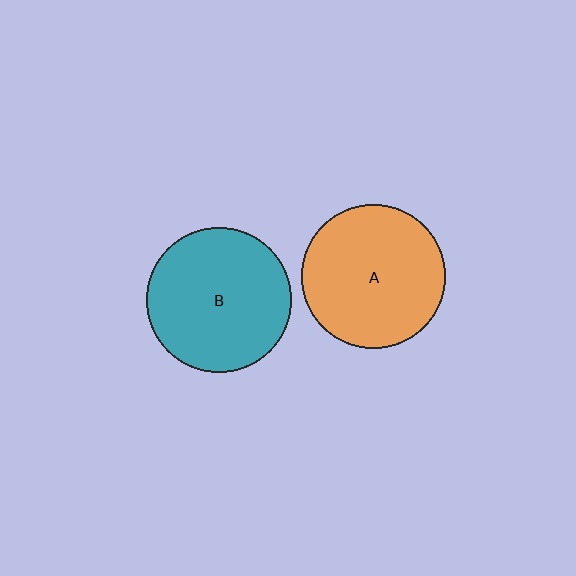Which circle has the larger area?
Circle B (teal).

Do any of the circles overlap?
No, none of the circles overlap.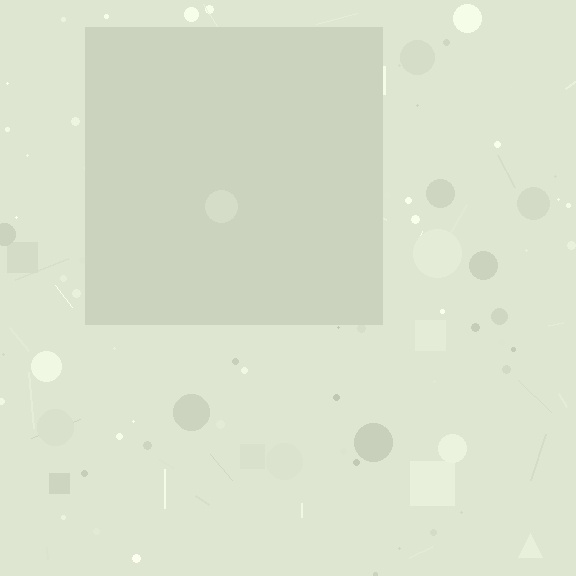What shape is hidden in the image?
A square is hidden in the image.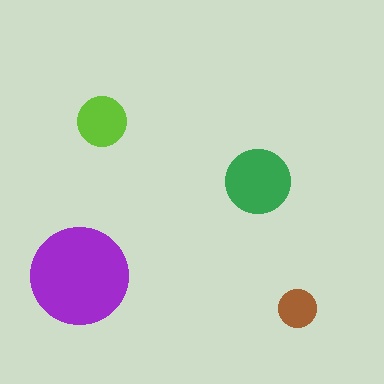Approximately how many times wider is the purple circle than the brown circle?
About 2.5 times wider.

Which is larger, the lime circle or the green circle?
The green one.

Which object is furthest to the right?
The brown circle is rightmost.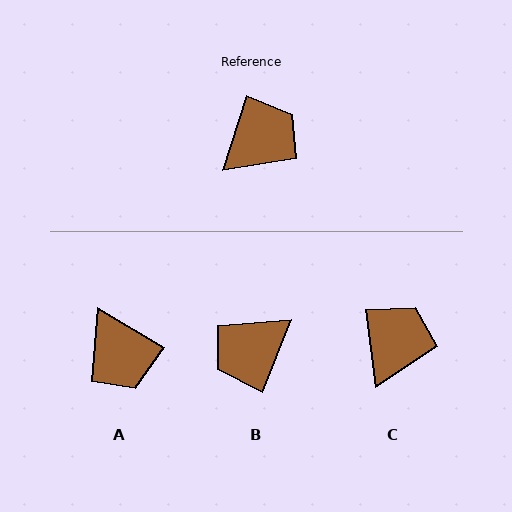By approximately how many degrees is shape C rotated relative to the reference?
Approximately 25 degrees counter-clockwise.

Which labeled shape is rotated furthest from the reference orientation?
B, about 175 degrees away.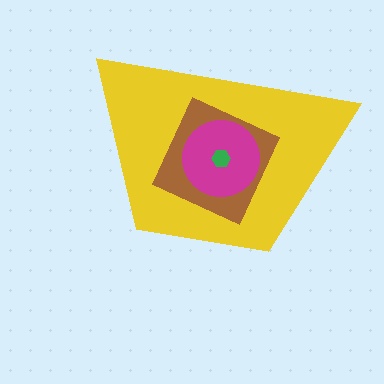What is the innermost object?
The green hexagon.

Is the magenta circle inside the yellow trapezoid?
Yes.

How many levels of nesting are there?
4.